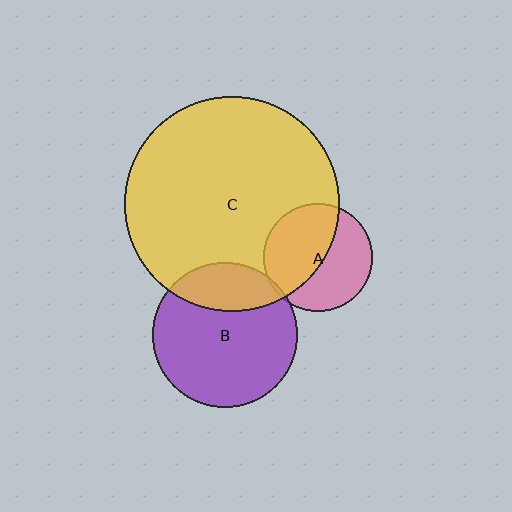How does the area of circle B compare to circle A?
Approximately 1.8 times.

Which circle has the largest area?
Circle C (yellow).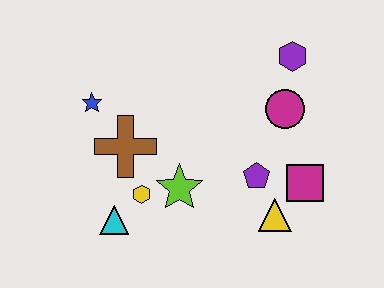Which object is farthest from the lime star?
The purple hexagon is farthest from the lime star.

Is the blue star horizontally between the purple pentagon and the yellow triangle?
No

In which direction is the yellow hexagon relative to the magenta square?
The yellow hexagon is to the left of the magenta square.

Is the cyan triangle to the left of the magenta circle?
Yes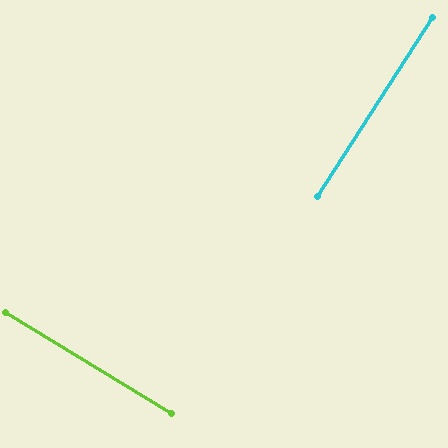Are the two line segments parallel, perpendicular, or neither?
Perpendicular — they meet at approximately 89°.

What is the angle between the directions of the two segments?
Approximately 89 degrees.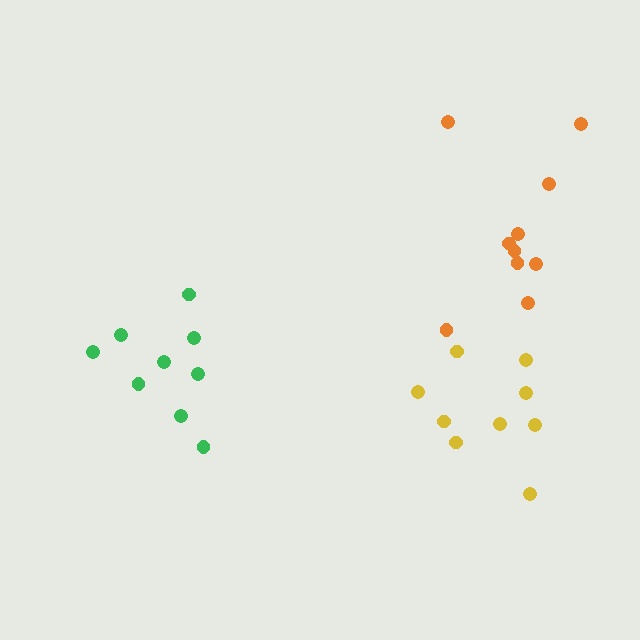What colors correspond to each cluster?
The clusters are colored: yellow, green, orange.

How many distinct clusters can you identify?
There are 3 distinct clusters.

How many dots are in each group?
Group 1: 9 dots, Group 2: 9 dots, Group 3: 10 dots (28 total).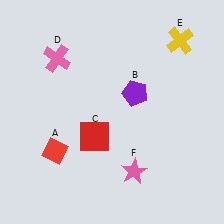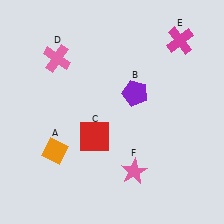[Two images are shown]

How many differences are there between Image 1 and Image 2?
There are 2 differences between the two images.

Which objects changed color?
A changed from red to orange. E changed from yellow to magenta.